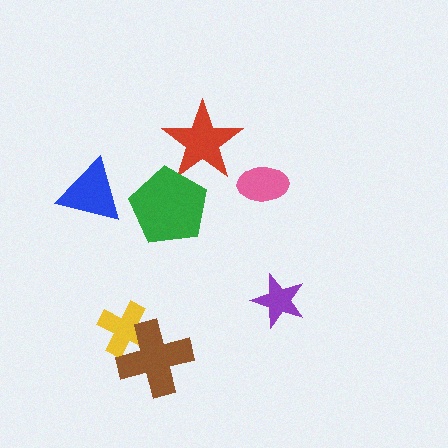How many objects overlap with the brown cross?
1 object overlaps with the brown cross.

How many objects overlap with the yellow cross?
1 object overlaps with the yellow cross.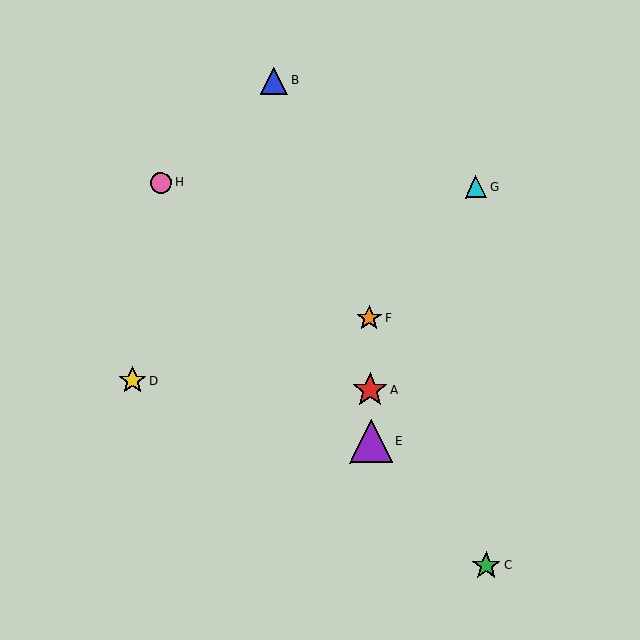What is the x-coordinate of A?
Object A is at x≈370.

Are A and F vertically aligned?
Yes, both are at x≈370.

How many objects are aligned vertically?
3 objects (A, E, F) are aligned vertically.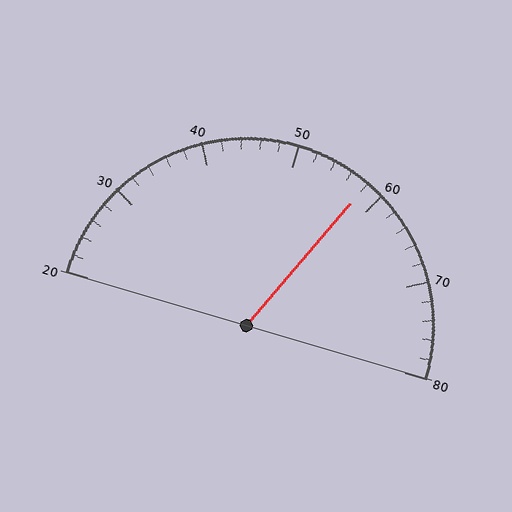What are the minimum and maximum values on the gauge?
The gauge ranges from 20 to 80.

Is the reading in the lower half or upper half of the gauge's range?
The reading is in the upper half of the range (20 to 80).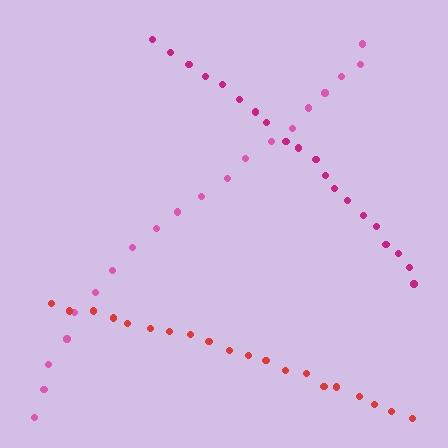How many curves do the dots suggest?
There are 3 distinct paths.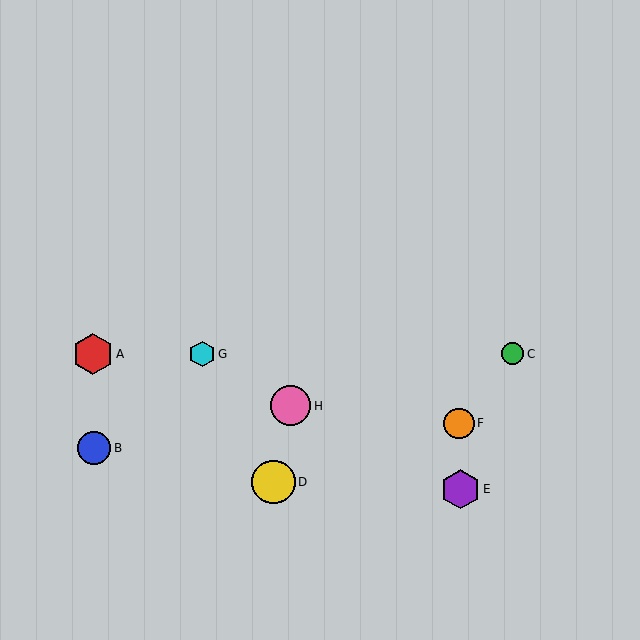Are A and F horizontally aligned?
No, A is at y≈354 and F is at y≈423.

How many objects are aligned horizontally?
3 objects (A, C, G) are aligned horizontally.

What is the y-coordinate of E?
Object E is at y≈489.